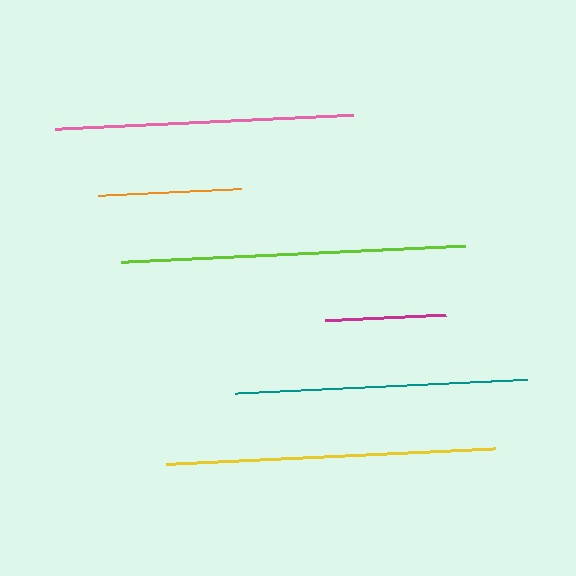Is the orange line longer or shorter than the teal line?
The teal line is longer than the orange line.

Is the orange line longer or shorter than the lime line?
The lime line is longer than the orange line.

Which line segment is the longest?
The lime line is the longest at approximately 345 pixels.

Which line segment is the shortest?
The magenta line is the shortest at approximately 121 pixels.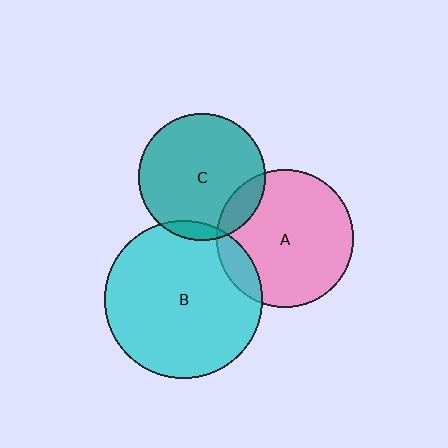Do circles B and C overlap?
Yes.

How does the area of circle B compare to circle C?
Approximately 1.6 times.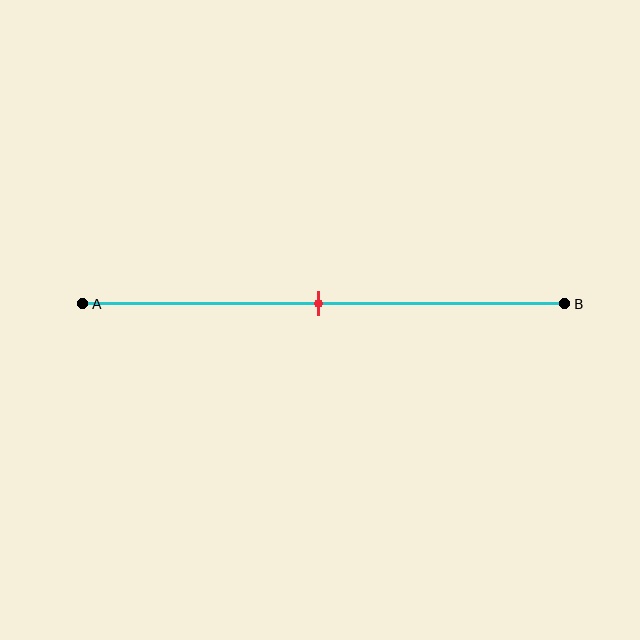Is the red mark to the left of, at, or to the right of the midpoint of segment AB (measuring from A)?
The red mark is approximately at the midpoint of segment AB.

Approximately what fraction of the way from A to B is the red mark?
The red mark is approximately 50% of the way from A to B.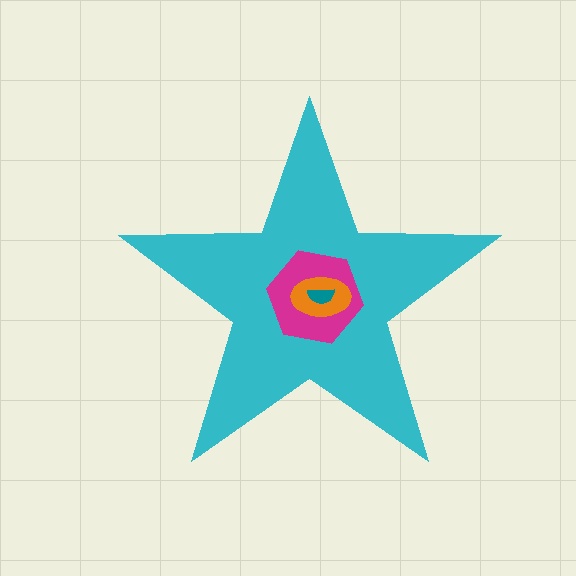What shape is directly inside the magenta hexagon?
The orange ellipse.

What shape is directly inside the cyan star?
The magenta hexagon.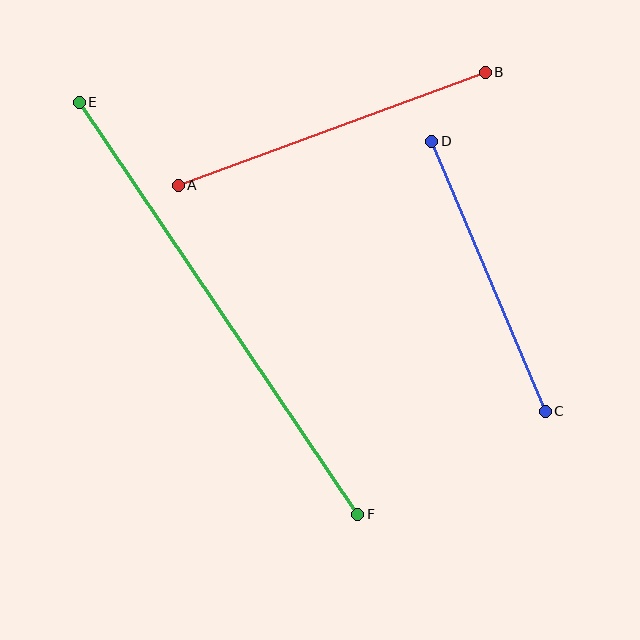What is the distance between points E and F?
The distance is approximately 497 pixels.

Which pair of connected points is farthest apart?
Points E and F are farthest apart.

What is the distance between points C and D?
The distance is approximately 293 pixels.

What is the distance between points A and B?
The distance is approximately 327 pixels.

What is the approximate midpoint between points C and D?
The midpoint is at approximately (489, 276) pixels.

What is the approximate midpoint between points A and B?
The midpoint is at approximately (332, 129) pixels.